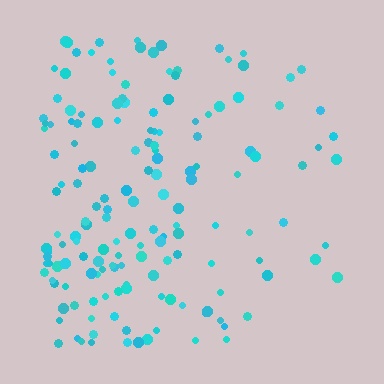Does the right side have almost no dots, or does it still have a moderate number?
Still a moderate number, just noticeably fewer than the left.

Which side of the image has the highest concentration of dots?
The left.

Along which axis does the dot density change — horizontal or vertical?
Horizontal.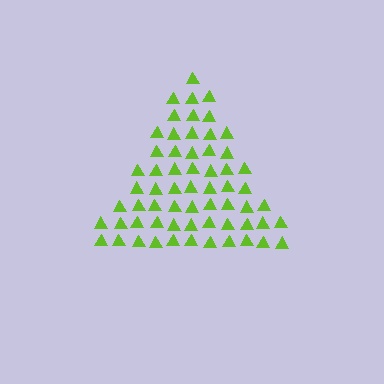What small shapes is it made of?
It is made of small triangles.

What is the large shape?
The large shape is a triangle.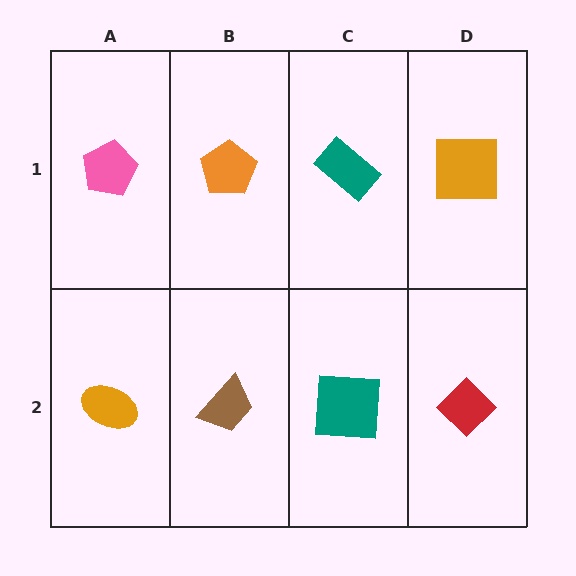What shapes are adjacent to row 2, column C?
A teal rectangle (row 1, column C), a brown trapezoid (row 2, column B), a red diamond (row 2, column D).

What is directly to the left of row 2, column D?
A teal square.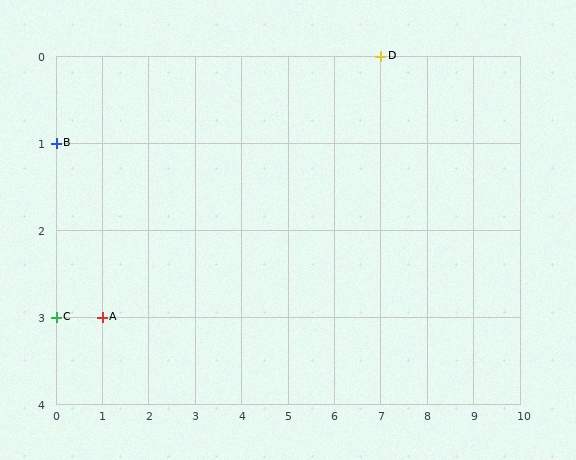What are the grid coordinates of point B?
Point B is at grid coordinates (0, 1).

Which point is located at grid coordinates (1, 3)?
Point A is at (1, 3).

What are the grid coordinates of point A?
Point A is at grid coordinates (1, 3).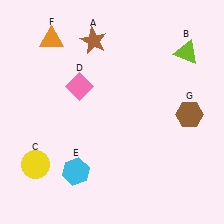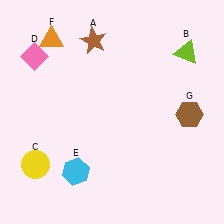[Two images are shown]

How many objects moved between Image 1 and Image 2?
1 object moved between the two images.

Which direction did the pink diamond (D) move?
The pink diamond (D) moved left.